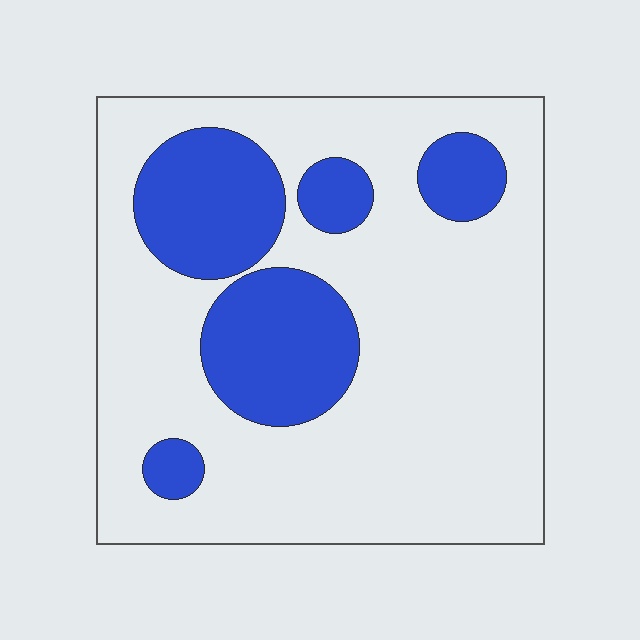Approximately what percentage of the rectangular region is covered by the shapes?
Approximately 25%.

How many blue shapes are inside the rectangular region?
5.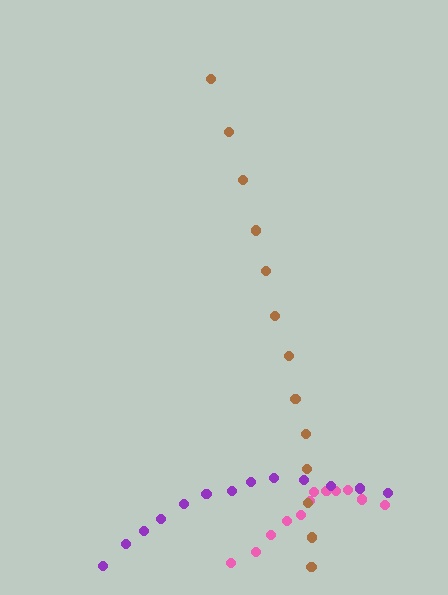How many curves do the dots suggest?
There are 3 distinct paths.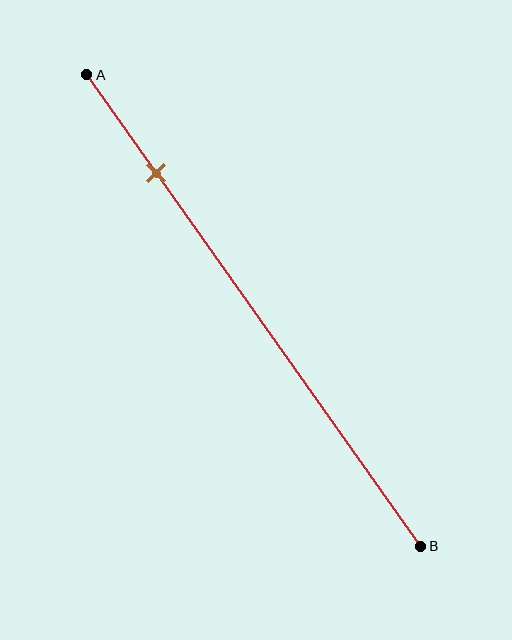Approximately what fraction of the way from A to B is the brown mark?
The brown mark is approximately 20% of the way from A to B.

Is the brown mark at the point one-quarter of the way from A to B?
No, the mark is at about 20% from A, not at the 25% one-quarter point.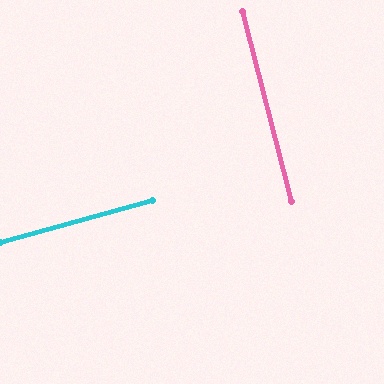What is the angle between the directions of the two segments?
Approximately 89 degrees.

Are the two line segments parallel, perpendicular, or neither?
Perpendicular — they meet at approximately 89°.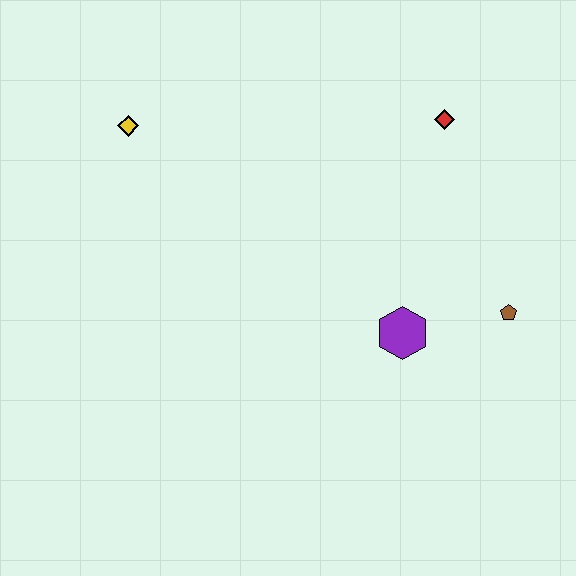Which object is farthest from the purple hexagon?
The yellow diamond is farthest from the purple hexagon.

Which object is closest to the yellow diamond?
The red diamond is closest to the yellow diamond.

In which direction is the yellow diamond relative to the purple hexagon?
The yellow diamond is to the left of the purple hexagon.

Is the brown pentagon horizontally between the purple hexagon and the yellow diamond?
No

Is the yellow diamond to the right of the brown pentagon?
No